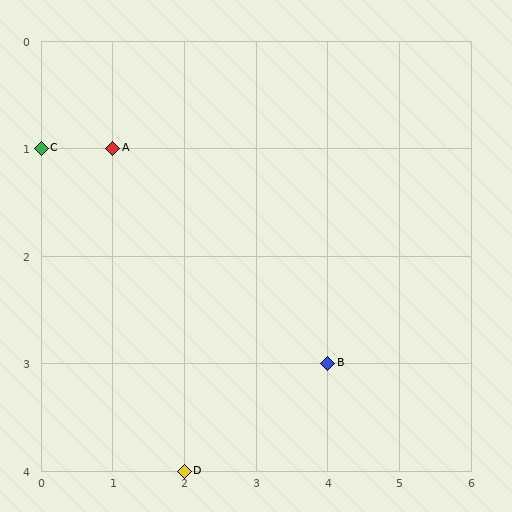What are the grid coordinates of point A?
Point A is at grid coordinates (1, 1).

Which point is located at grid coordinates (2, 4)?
Point D is at (2, 4).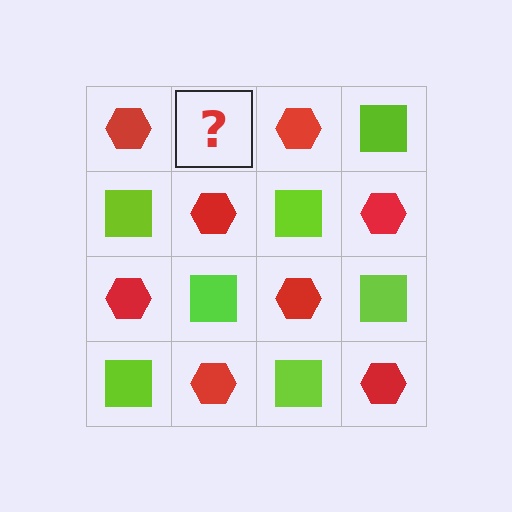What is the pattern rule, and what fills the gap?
The rule is that it alternates red hexagon and lime square in a checkerboard pattern. The gap should be filled with a lime square.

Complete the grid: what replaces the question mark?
The question mark should be replaced with a lime square.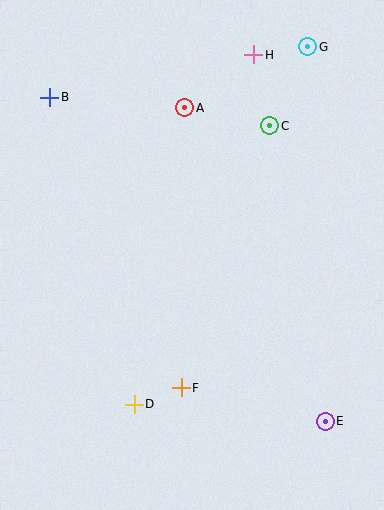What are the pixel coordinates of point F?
Point F is at (181, 388).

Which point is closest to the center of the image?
Point F at (181, 388) is closest to the center.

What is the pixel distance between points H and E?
The distance between H and E is 374 pixels.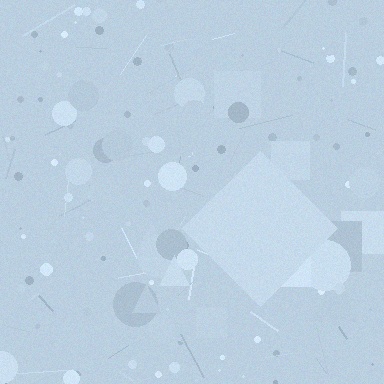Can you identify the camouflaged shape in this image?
The camouflaged shape is a diamond.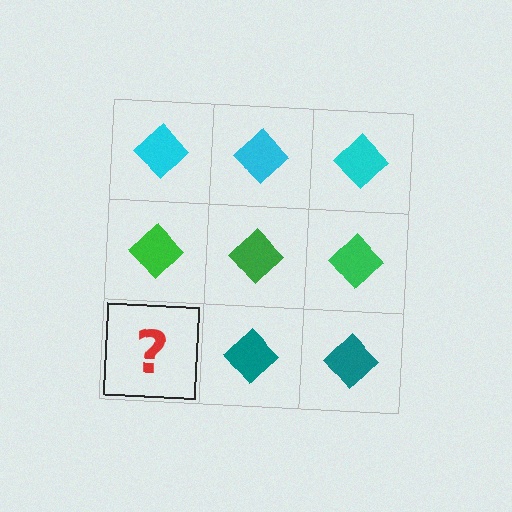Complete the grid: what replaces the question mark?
The question mark should be replaced with a teal diamond.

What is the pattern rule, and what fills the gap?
The rule is that each row has a consistent color. The gap should be filled with a teal diamond.